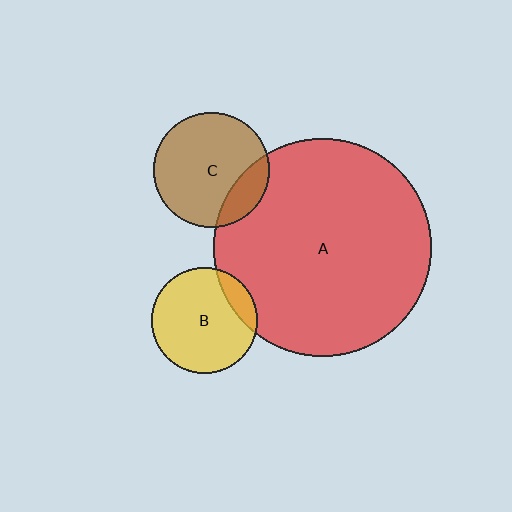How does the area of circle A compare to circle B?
Approximately 4.3 times.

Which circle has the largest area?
Circle A (red).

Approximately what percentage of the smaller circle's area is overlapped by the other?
Approximately 15%.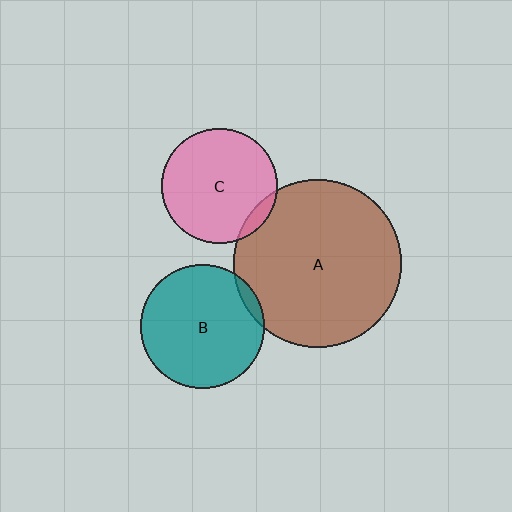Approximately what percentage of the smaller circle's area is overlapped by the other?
Approximately 5%.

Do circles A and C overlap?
Yes.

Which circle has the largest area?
Circle A (brown).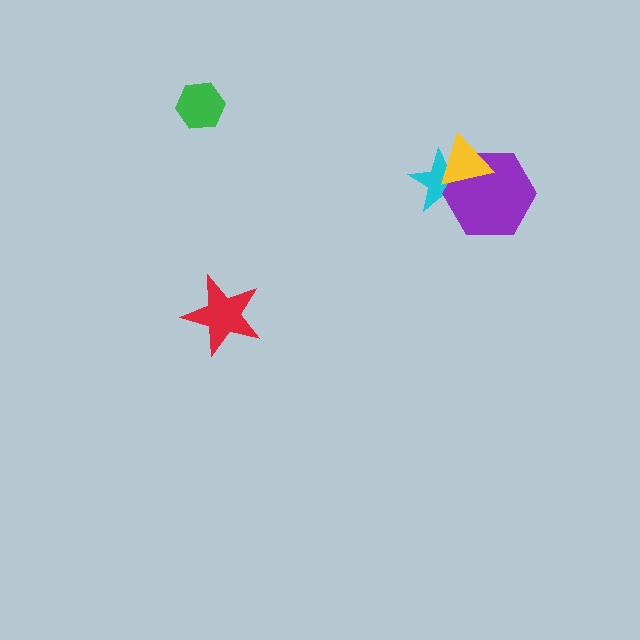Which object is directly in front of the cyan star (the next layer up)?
The purple hexagon is directly in front of the cyan star.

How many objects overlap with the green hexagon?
0 objects overlap with the green hexagon.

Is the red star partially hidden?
No, no other shape covers it.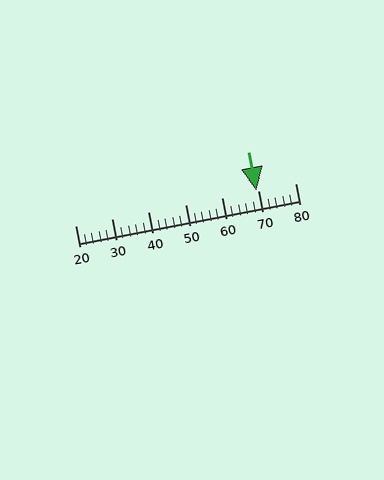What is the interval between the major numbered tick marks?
The major tick marks are spaced 10 units apart.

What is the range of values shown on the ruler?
The ruler shows values from 20 to 80.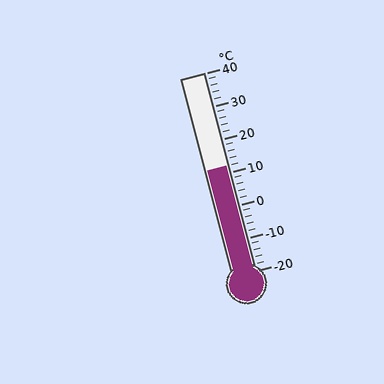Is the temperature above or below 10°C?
The temperature is above 10°C.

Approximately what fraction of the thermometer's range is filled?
The thermometer is filled to approximately 55% of its range.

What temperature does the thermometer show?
The thermometer shows approximately 12°C.